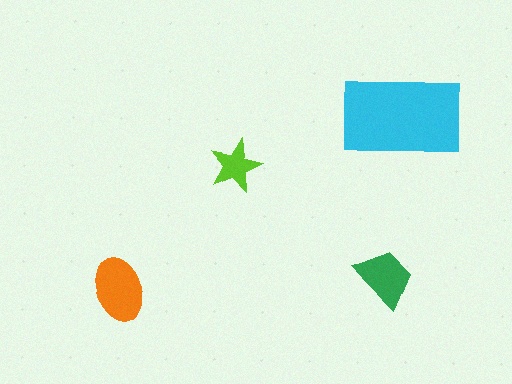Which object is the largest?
The cyan rectangle.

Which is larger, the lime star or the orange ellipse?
The orange ellipse.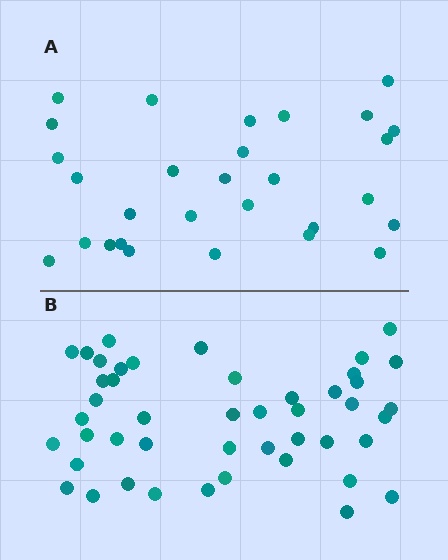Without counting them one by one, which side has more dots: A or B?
Region B (the bottom region) has more dots.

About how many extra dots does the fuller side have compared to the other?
Region B has approximately 15 more dots than region A.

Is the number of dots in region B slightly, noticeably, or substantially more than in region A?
Region B has substantially more. The ratio is roughly 1.6 to 1.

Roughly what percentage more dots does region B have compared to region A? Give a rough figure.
About 60% more.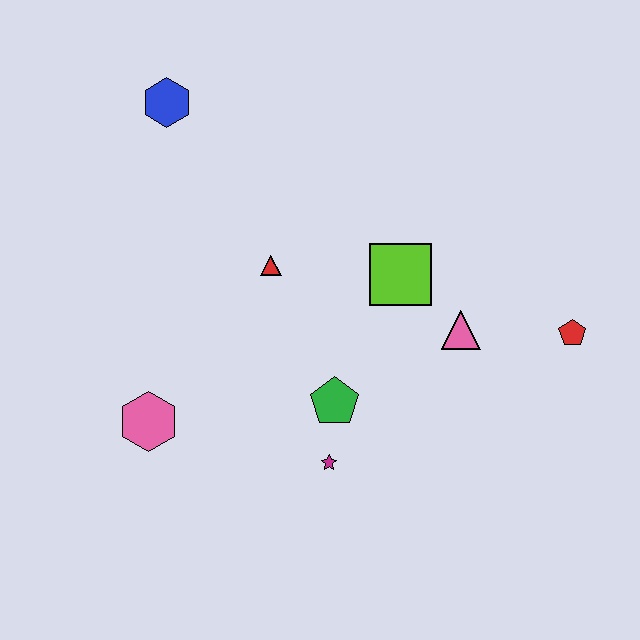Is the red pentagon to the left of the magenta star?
No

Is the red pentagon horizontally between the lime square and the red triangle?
No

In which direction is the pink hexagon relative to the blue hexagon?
The pink hexagon is below the blue hexagon.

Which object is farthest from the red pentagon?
The blue hexagon is farthest from the red pentagon.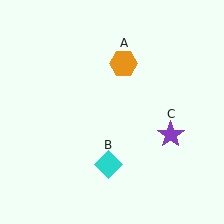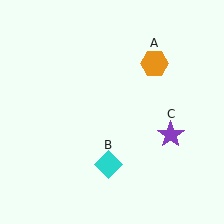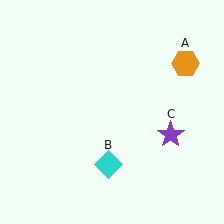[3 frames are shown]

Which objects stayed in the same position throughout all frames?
Cyan diamond (object B) and purple star (object C) remained stationary.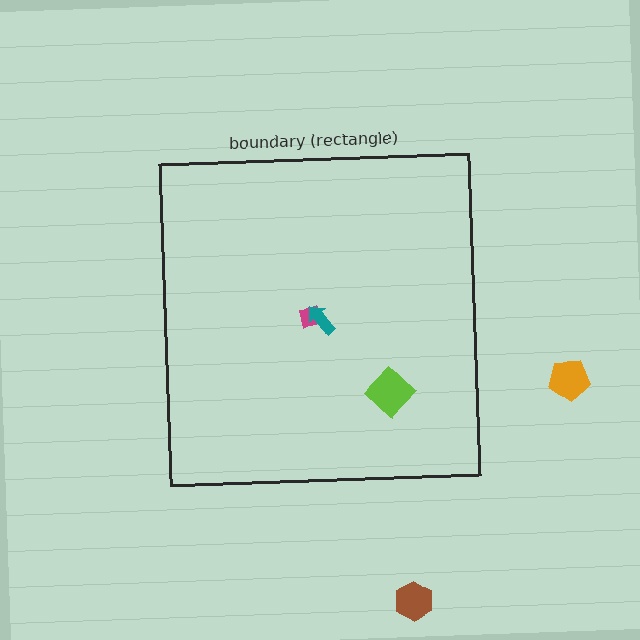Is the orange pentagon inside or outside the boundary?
Outside.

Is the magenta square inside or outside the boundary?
Inside.